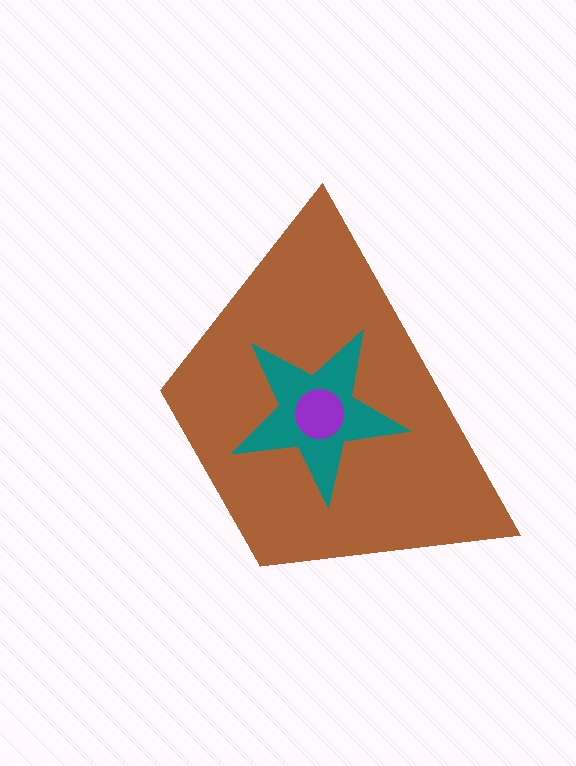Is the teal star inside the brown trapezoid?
Yes.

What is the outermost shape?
The brown trapezoid.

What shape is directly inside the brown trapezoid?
The teal star.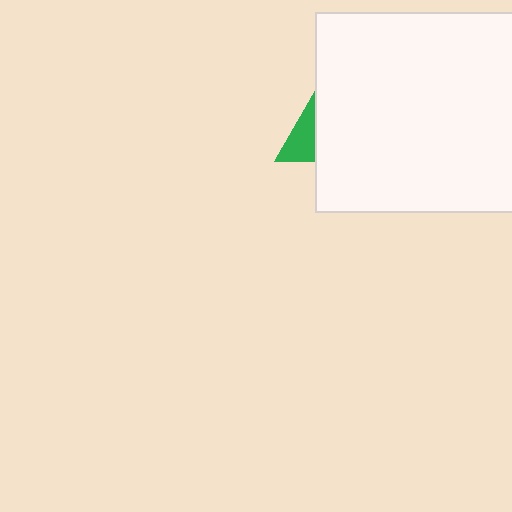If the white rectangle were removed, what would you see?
You would see the complete green triangle.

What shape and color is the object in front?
The object in front is a white rectangle.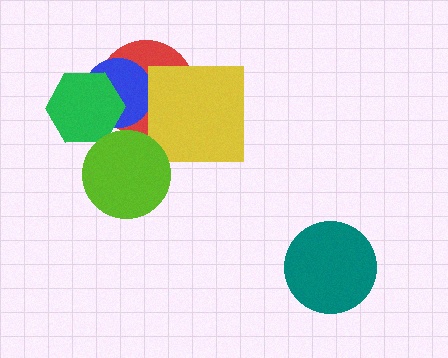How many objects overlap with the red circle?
3 objects overlap with the red circle.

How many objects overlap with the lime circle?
0 objects overlap with the lime circle.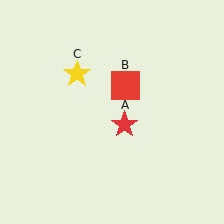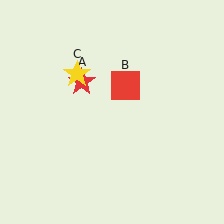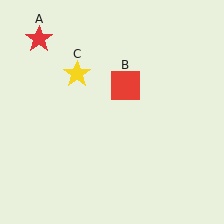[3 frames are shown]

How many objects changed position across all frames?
1 object changed position: red star (object A).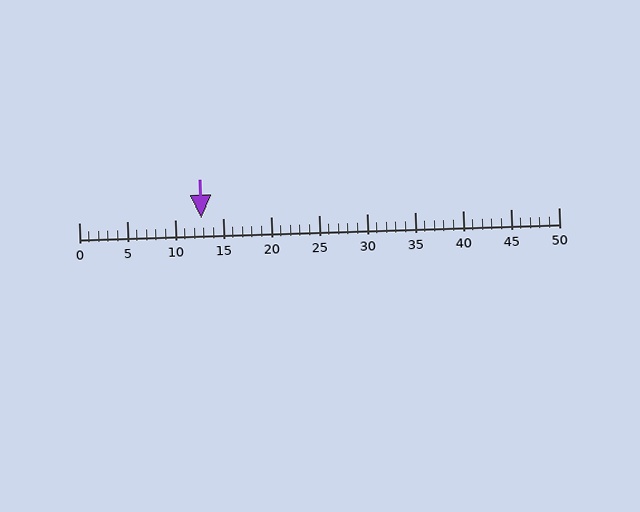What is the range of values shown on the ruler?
The ruler shows values from 0 to 50.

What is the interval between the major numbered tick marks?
The major tick marks are spaced 5 units apart.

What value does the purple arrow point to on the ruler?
The purple arrow points to approximately 13.